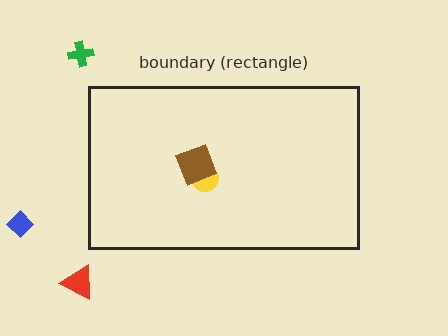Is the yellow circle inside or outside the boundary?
Inside.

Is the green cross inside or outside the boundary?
Outside.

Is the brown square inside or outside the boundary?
Inside.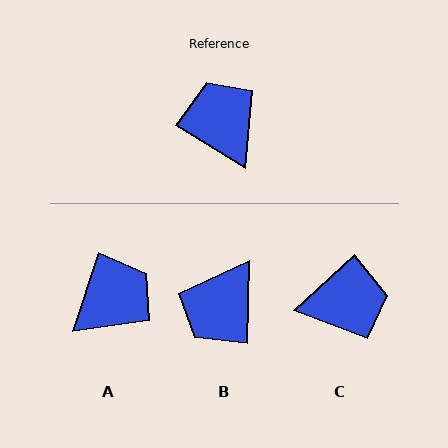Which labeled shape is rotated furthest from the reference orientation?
B, about 120 degrees away.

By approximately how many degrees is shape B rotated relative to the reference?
Approximately 120 degrees counter-clockwise.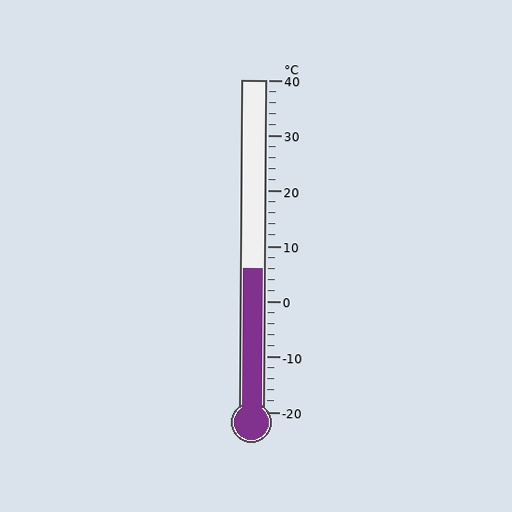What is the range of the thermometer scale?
The thermometer scale ranges from -20°C to 40°C.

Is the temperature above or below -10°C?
The temperature is above -10°C.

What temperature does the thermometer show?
The thermometer shows approximately 6°C.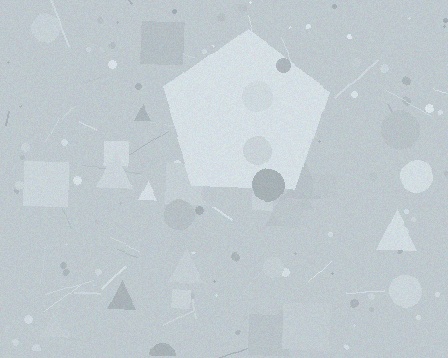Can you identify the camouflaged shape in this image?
The camouflaged shape is a pentagon.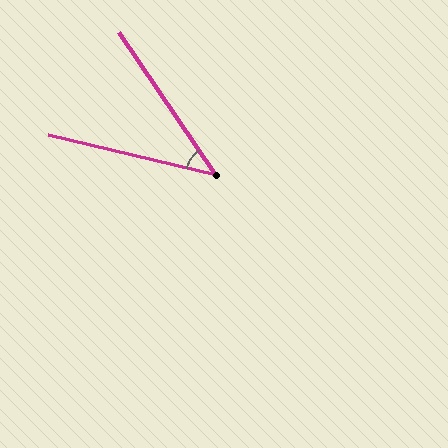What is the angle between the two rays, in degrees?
Approximately 43 degrees.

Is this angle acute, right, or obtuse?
It is acute.